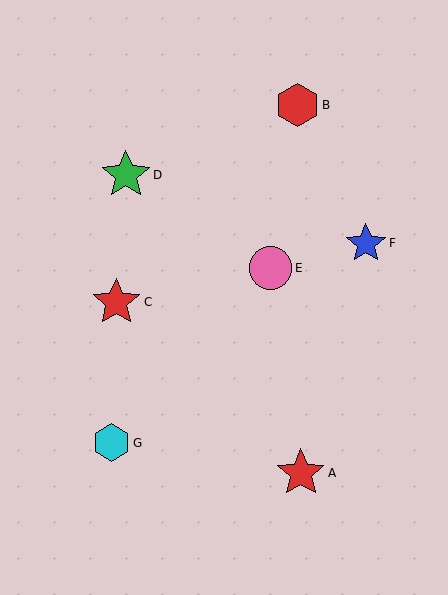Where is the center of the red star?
The center of the red star is at (301, 473).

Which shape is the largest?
The green star (labeled D) is the largest.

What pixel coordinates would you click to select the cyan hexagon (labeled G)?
Click at (111, 443) to select the cyan hexagon G.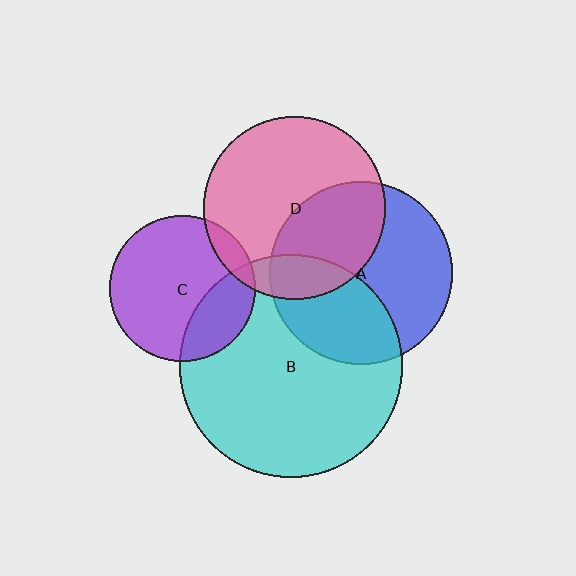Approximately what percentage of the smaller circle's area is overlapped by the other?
Approximately 10%.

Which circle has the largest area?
Circle B (cyan).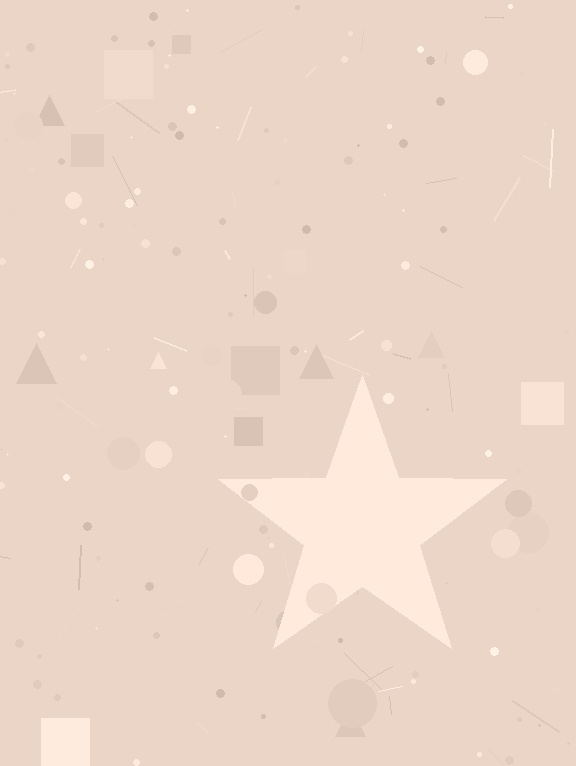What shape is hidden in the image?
A star is hidden in the image.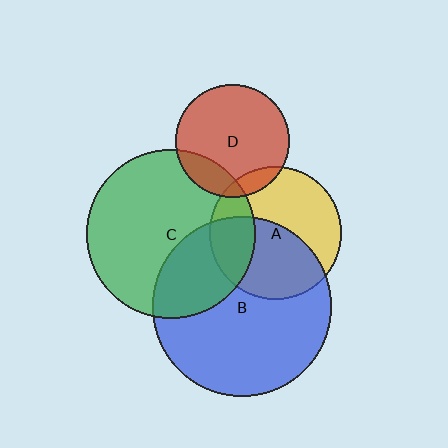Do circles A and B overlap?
Yes.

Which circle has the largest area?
Circle B (blue).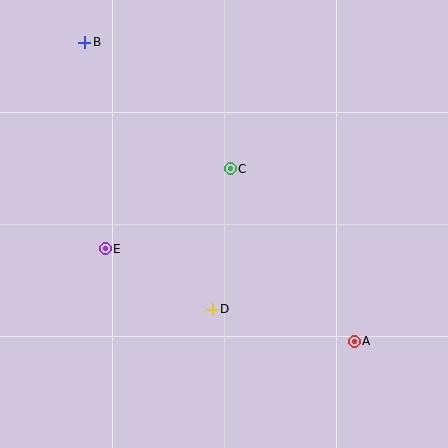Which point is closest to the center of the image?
Point C at (230, 169) is closest to the center.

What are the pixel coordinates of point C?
Point C is at (230, 169).